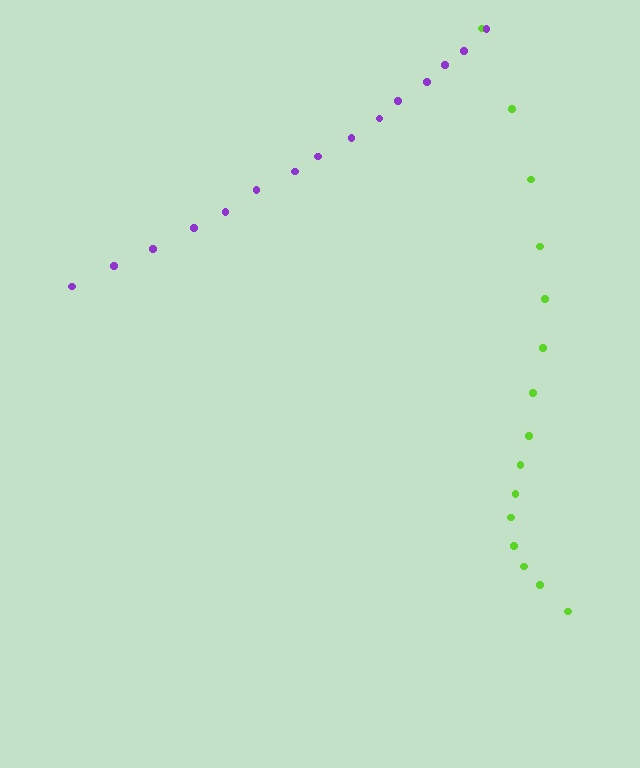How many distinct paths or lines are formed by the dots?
There are 2 distinct paths.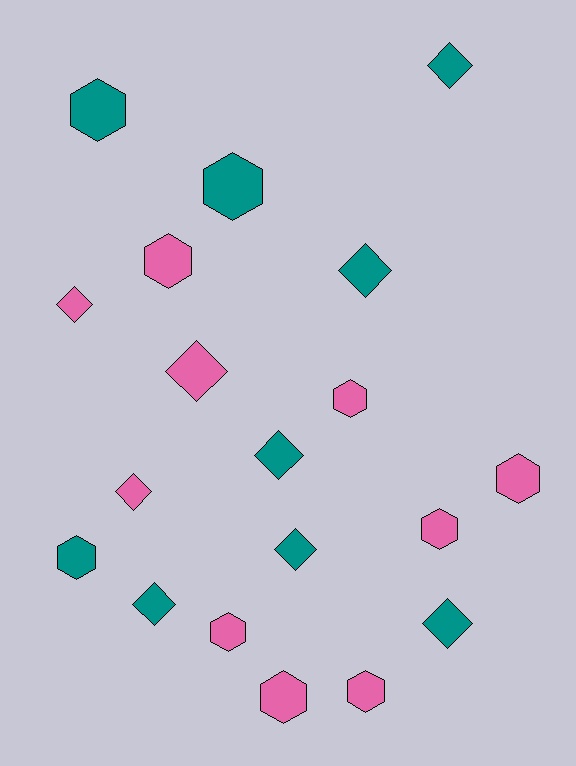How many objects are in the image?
There are 19 objects.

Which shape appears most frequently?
Hexagon, with 10 objects.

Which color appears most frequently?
Pink, with 10 objects.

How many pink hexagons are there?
There are 7 pink hexagons.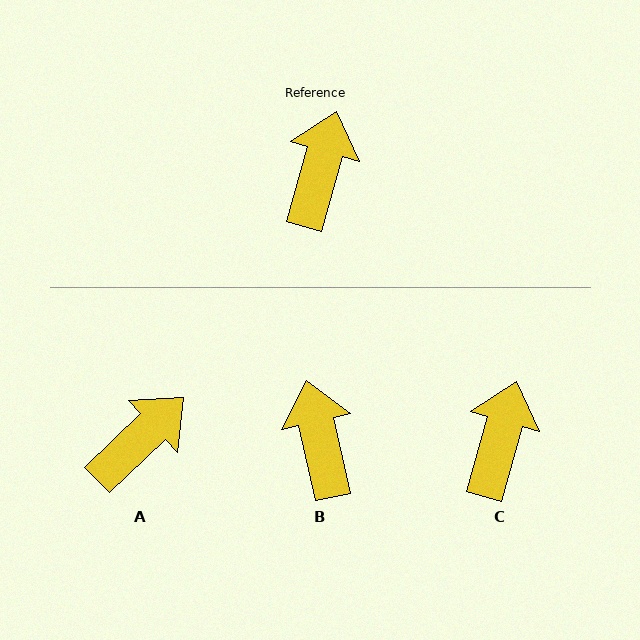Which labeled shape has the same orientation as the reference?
C.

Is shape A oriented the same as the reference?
No, it is off by about 31 degrees.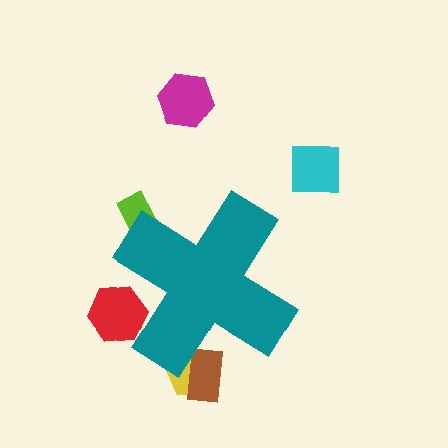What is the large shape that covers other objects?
A teal cross.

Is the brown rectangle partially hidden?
Yes, the brown rectangle is partially hidden behind the teal cross.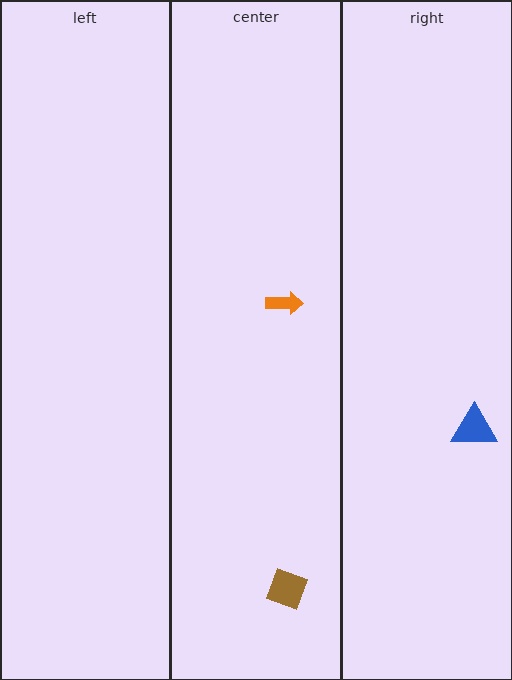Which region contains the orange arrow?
The center region.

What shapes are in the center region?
The brown diamond, the orange arrow.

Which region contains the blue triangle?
The right region.